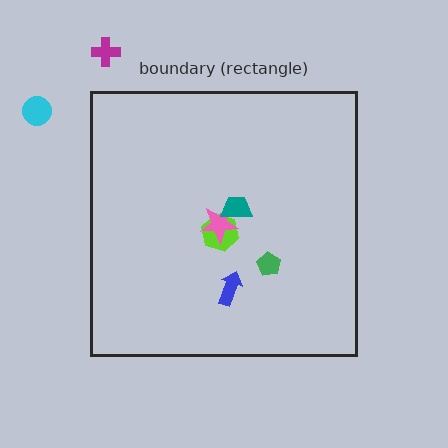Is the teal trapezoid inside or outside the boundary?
Inside.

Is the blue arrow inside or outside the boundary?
Inside.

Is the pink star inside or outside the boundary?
Inside.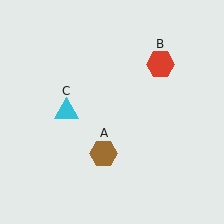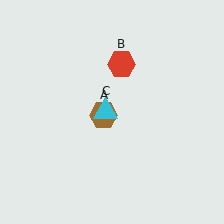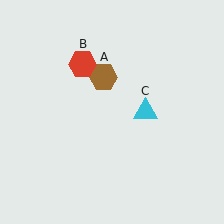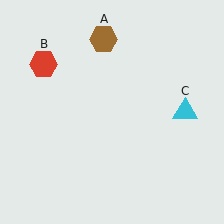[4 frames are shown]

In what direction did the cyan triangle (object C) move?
The cyan triangle (object C) moved right.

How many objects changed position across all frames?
3 objects changed position: brown hexagon (object A), red hexagon (object B), cyan triangle (object C).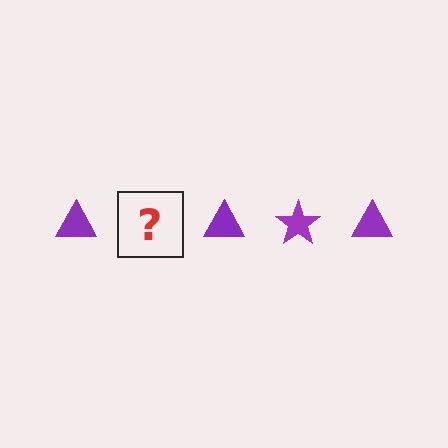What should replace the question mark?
The question mark should be replaced with a purple star.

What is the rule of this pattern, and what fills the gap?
The rule is that the pattern cycles through triangle, star shapes in purple. The gap should be filled with a purple star.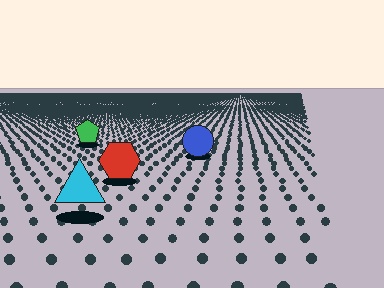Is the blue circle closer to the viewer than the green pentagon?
Yes. The blue circle is closer — you can tell from the texture gradient: the ground texture is coarser near it.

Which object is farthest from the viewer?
The green pentagon is farthest from the viewer. It appears smaller and the ground texture around it is denser.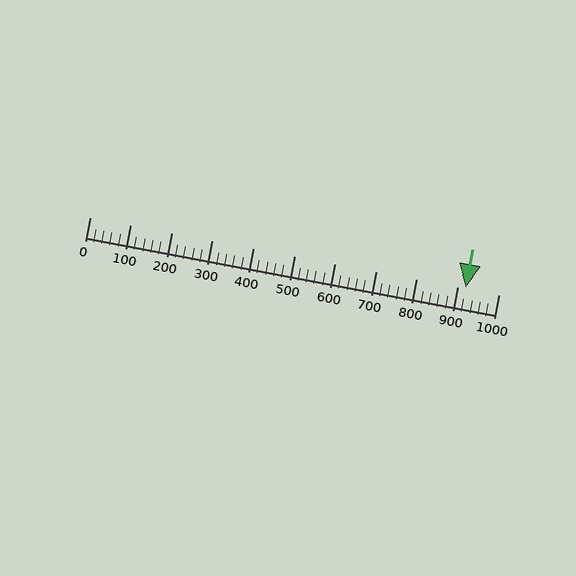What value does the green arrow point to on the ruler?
The green arrow points to approximately 920.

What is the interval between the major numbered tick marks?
The major tick marks are spaced 100 units apart.